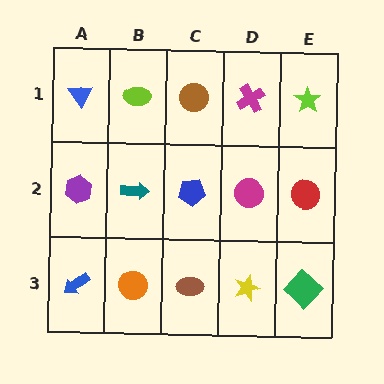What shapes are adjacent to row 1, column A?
A purple hexagon (row 2, column A), a lime ellipse (row 1, column B).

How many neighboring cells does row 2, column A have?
3.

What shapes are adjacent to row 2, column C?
A brown circle (row 1, column C), a brown ellipse (row 3, column C), a teal arrow (row 2, column B), a magenta circle (row 2, column D).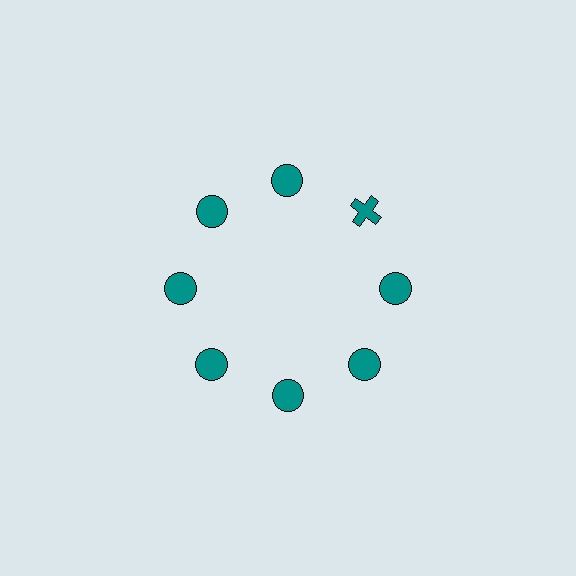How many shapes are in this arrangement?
There are 8 shapes arranged in a ring pattern.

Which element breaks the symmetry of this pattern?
The teal cross at roughly the 2 o'clock position breaks the symmetry. All other shapes are teal circles.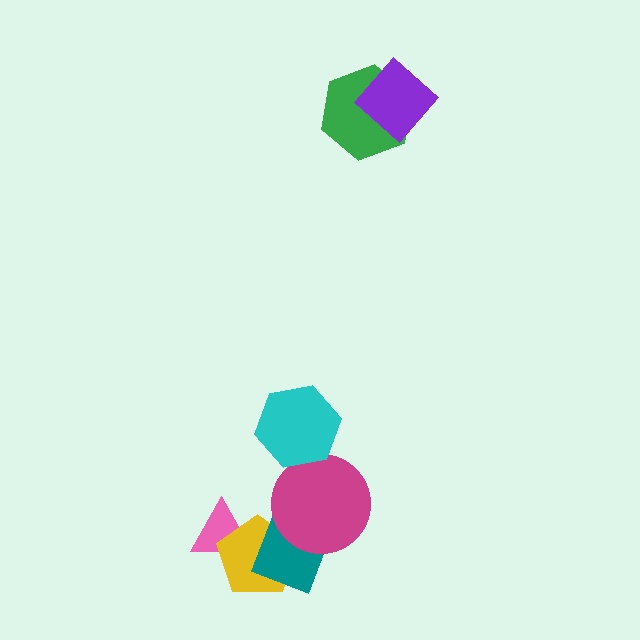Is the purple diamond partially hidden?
No, no other shape covers it.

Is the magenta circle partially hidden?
Yes, it is partially covered by another shape.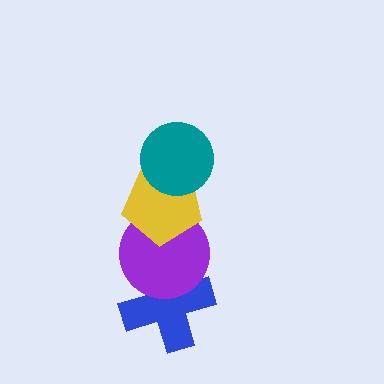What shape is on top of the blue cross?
The purple circle is on top of the blue cross.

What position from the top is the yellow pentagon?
The yellow pentagon is 2nd from the top.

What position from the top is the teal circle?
The teal circle is 1st from the top.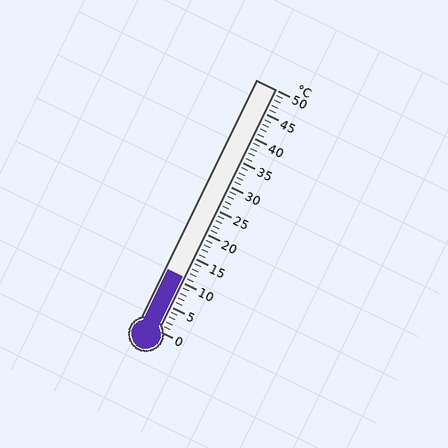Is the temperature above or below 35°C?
The temperature is below 35°C.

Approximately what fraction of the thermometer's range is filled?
The thermometer is filled to approximately 20% of its range.